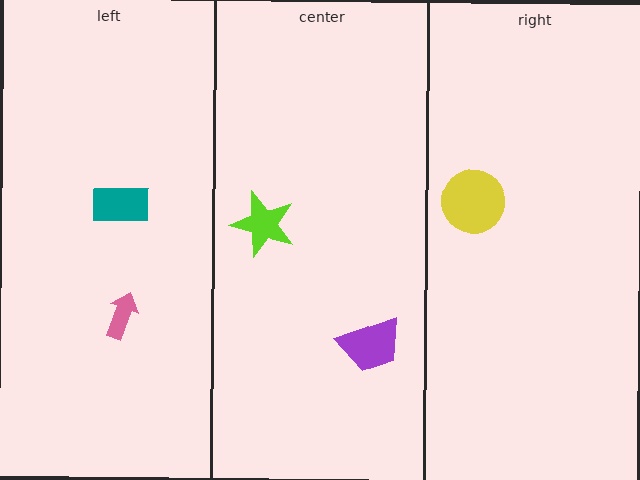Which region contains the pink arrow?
The left region.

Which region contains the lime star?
The center region.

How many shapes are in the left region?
2.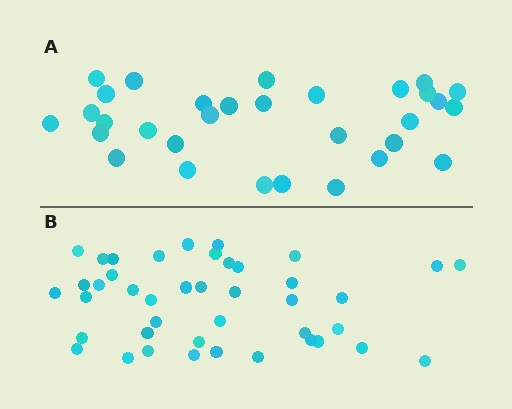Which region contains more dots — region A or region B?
Region B (the bottom region) has more dots.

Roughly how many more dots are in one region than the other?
Region B has roughly 12 or so more dots than region A.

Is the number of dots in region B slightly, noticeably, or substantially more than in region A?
Region B has noticeably more, but not dramatically so. The ratio is roughly 1.4 to 1.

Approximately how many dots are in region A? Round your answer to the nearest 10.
About 30 dots. (The exact count is 31, which rounds to 30.)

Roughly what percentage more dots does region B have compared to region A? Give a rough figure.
About 35% more.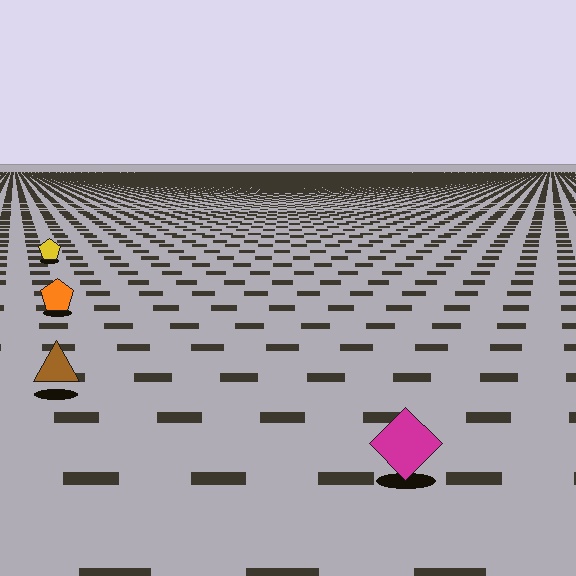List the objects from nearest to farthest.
From nearest to farthest: the magenta diamond, the brown triangle, the orange pentagon, the yellow pentagon.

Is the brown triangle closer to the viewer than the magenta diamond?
No. The magenta diamond is closer — you can tell from the texture gradient: the ground texture is coarser near it.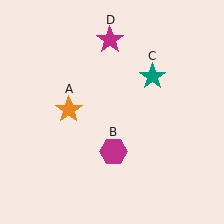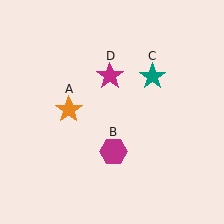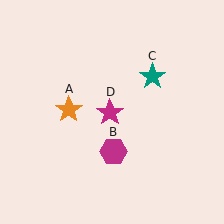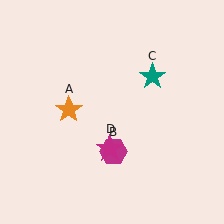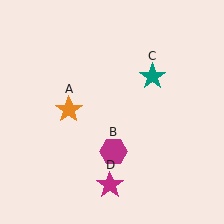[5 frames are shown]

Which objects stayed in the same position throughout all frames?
Orange star (object A) and magenta hexagon (object B) and teal star (object C) remained stationary.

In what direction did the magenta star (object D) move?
The magenta star (object D) moved down.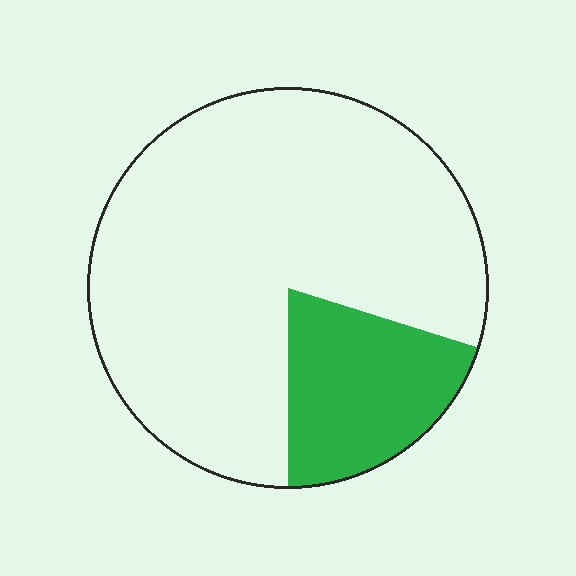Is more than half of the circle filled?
No.